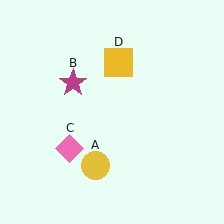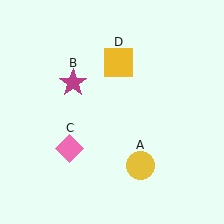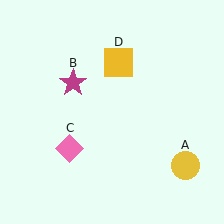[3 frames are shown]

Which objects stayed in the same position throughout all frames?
Magenta star (object B) and pink diamond (object C) and yellow square (object D) remained stationary.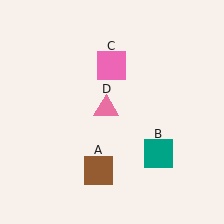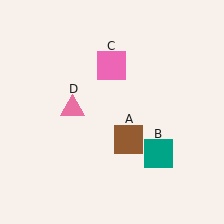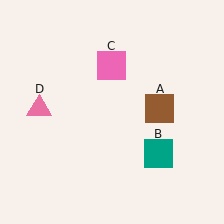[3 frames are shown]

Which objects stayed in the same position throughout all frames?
Teal square (object B) and pink square (object C) remained stationary.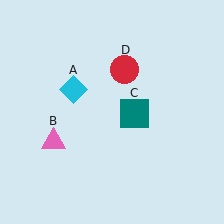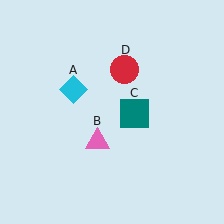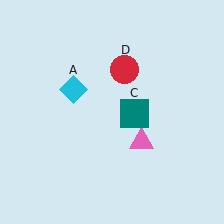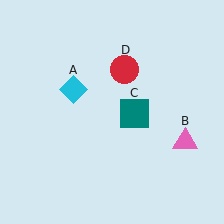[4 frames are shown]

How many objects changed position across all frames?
1 object changed position: pink triangle (object B).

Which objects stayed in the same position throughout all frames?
Cyan diamond (object A) and teal square (object C) and red circle (object D) remained stationary.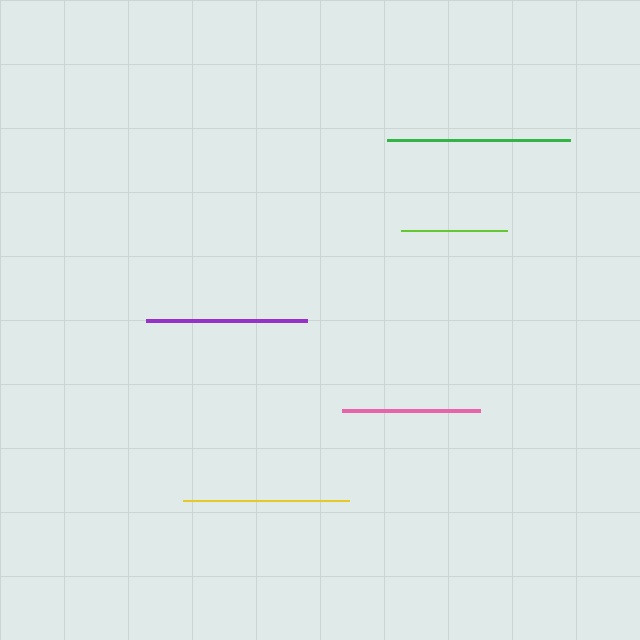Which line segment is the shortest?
The lime line is the shortest at approximately 106 pixels.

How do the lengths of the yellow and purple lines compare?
The yellow and purple lines are approximately the same length.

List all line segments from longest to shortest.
From longest to shortest: green, yellow, purple, pink, lime.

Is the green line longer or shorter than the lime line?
The green line is longer than the lime line.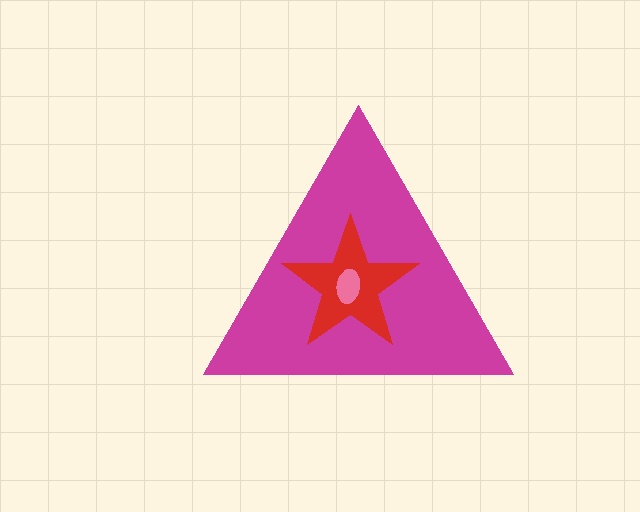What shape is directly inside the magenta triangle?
The red star.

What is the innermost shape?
The pink ellipse.